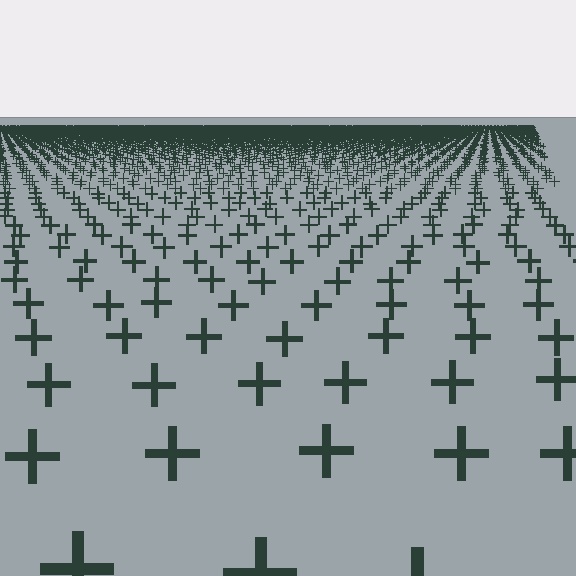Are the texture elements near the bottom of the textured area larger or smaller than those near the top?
Larger. Near the bottom, elements are closer to the viewer and appear at a bigger on-screen size.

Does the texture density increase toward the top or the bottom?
Density increases toward the top.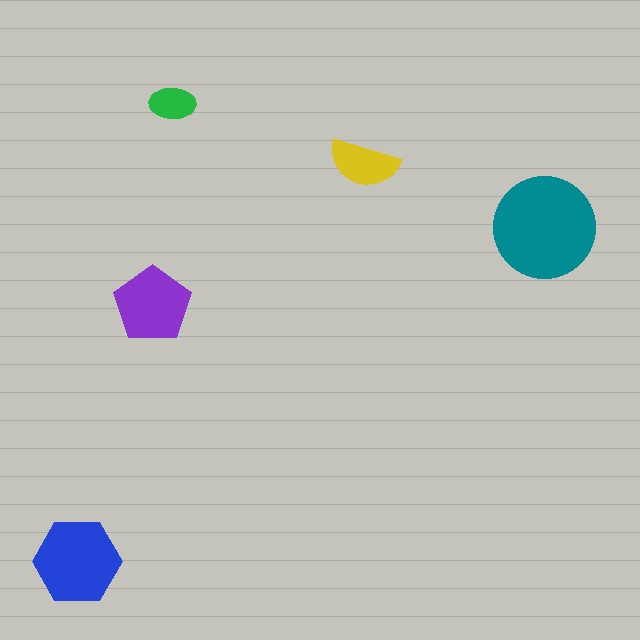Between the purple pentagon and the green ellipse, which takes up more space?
The purple pentagon.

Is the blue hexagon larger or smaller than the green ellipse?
Larger.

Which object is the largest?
The teal circle.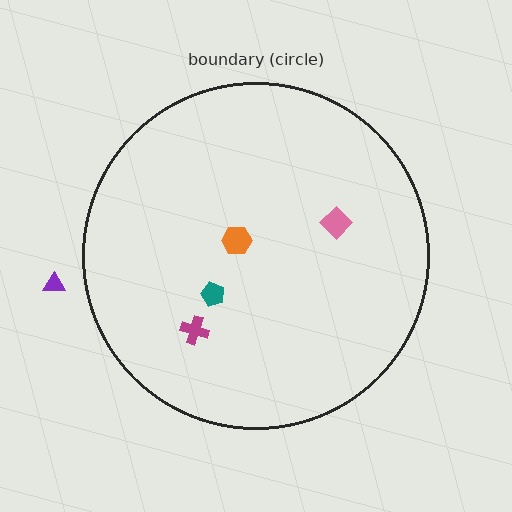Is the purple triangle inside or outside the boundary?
Outside.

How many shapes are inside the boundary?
4 inside, 1 outside.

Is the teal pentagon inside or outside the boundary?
Inside.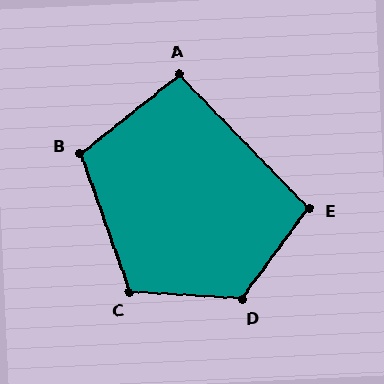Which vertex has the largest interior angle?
D, at approximately 123 degrees.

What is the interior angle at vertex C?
Approximately 113 degrees (obtuse).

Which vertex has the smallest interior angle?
A, at approximately 95 degrees.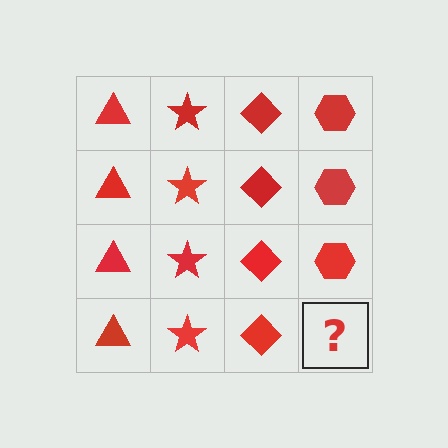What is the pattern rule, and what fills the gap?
The rule is that each column has a consistent shape. The gap should be filled with a red hexagon.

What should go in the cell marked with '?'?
The missing cell should contain a red hexagon.